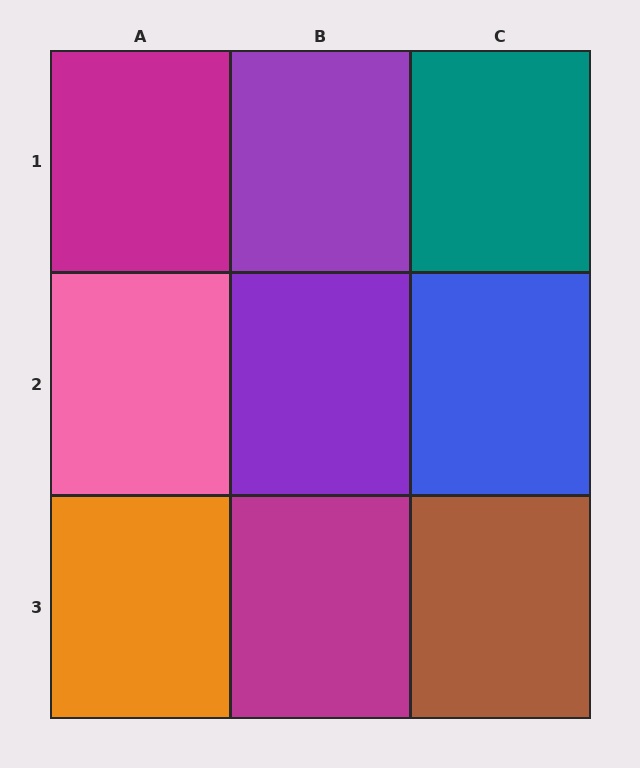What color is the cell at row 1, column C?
Teal.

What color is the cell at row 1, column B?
Purple.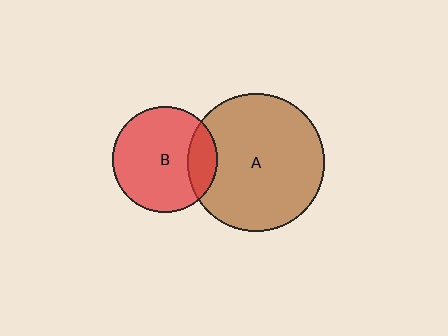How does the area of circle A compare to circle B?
Approximately 1.7 times.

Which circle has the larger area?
Circle A (brown).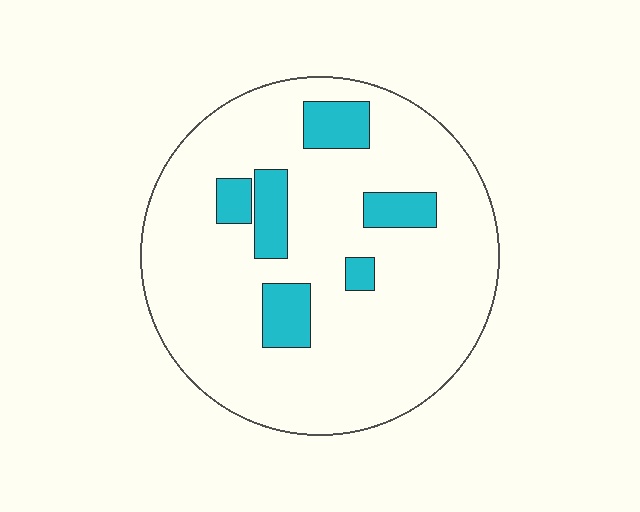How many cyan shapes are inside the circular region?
6.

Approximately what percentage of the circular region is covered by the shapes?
Approximately 15%.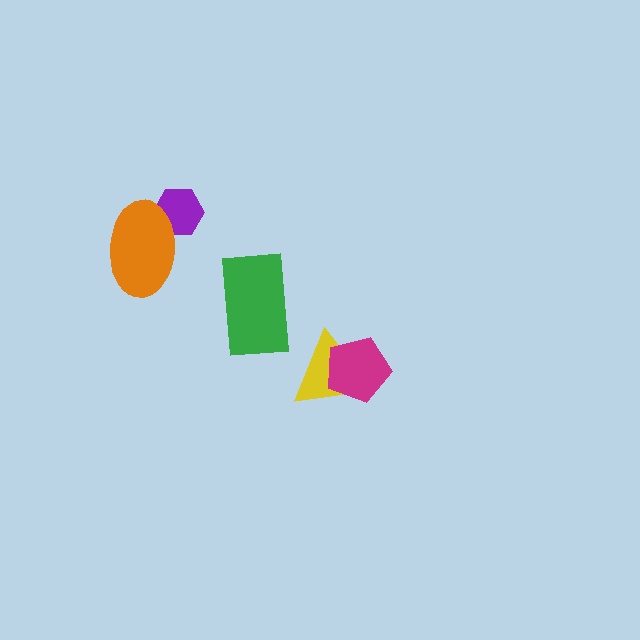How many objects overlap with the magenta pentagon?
1 object overlaps with the magenta pentagon.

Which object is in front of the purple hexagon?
The orange ellipse is in front of the purple hexagon.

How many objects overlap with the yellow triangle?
1 object overlaps with the yellow triangle.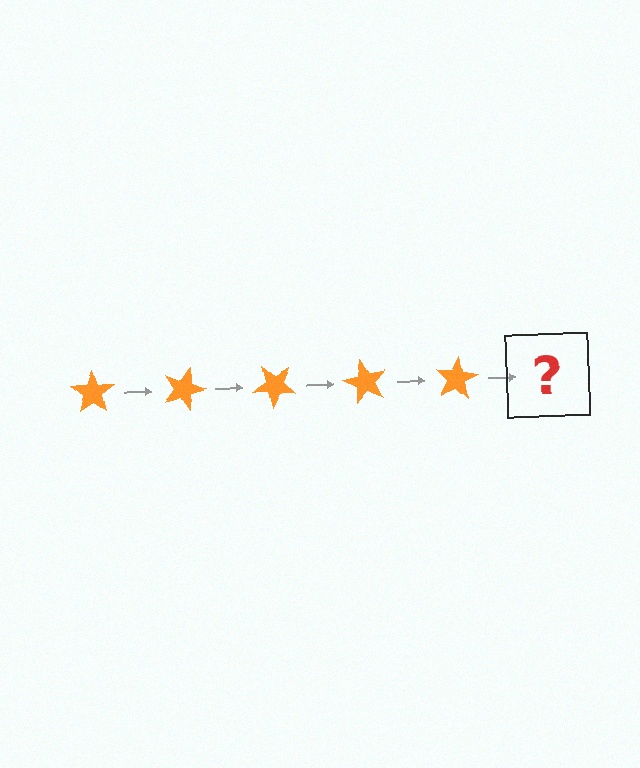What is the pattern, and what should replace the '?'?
The pattern is that the star rotates 20 degrees each step. The '?' should be an orange star rotated 100 degrees.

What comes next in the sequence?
The next element should be an orange star rotated 100 degrees.